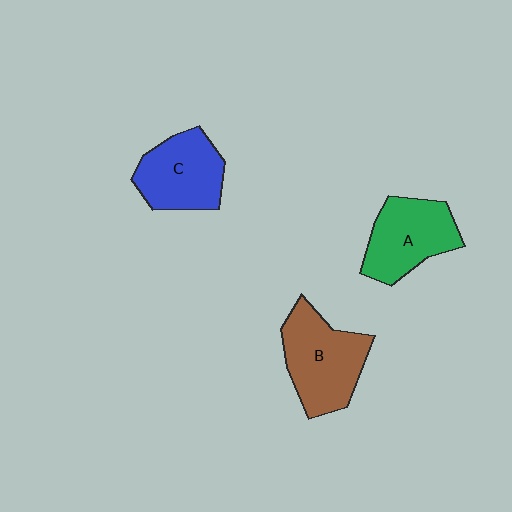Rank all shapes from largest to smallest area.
From largest to smallest: B (brown), A (green), C (blue).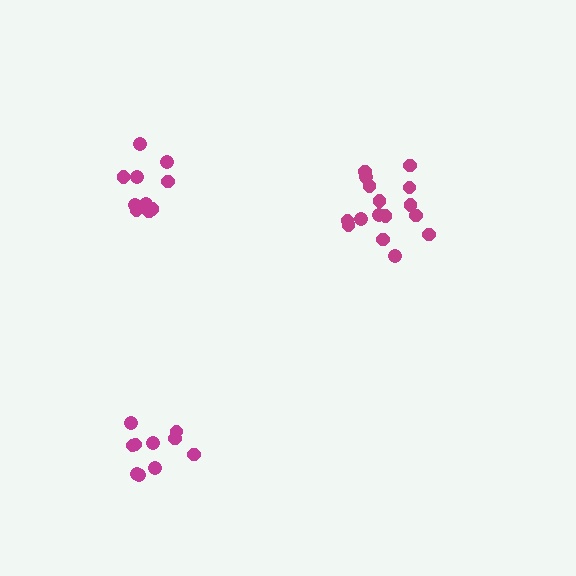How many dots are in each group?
Group 1: 10 dots, Group 2: 16 dots, Group 3: 10 dots (36 total).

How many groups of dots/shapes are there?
There are 3 groups.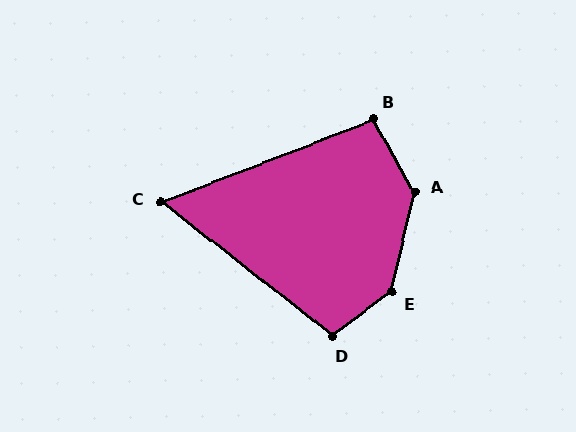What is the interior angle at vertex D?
Approximately 105 degrees (obtuse).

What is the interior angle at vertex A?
Approximately 138 degrees (obtuse).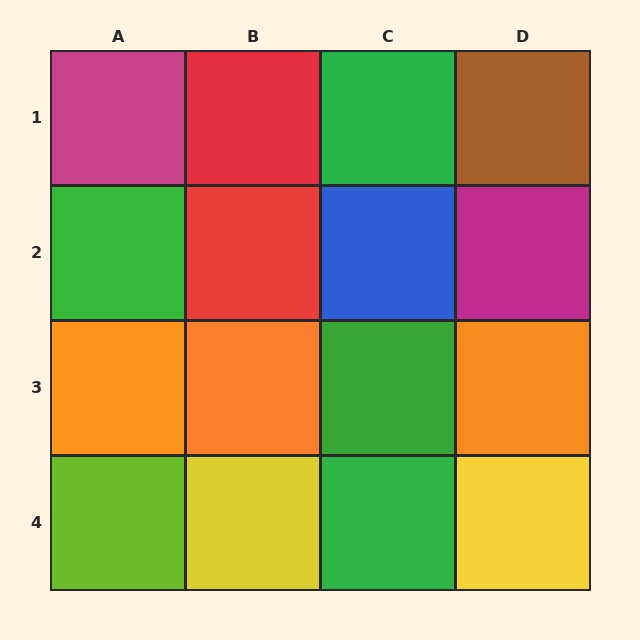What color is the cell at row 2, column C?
Blue.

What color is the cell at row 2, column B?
Red.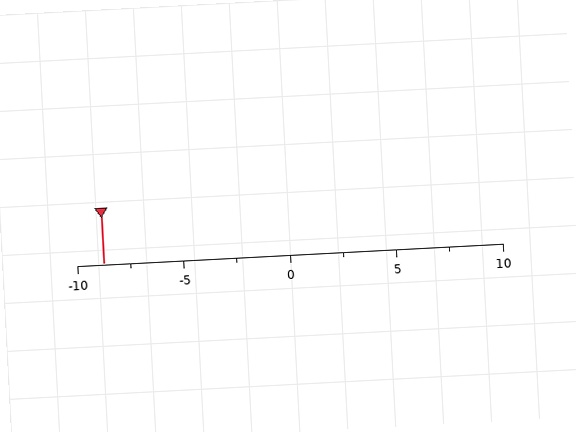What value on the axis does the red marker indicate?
The marker indicates approximately -8.8.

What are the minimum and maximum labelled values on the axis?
The axis runs from -10 to 10.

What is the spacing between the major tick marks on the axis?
The major ticks are spaced 5 apart.